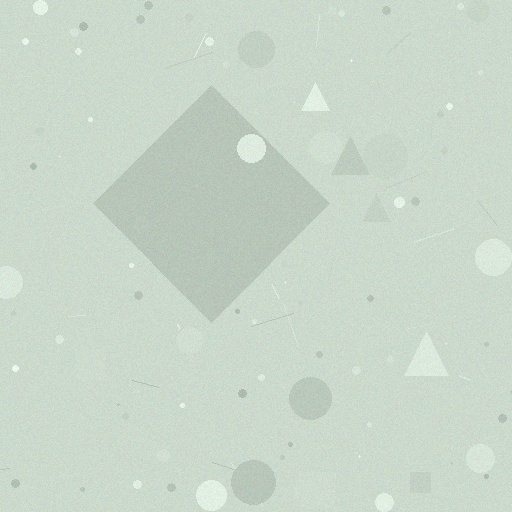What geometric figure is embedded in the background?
A diamond is embedded in the background.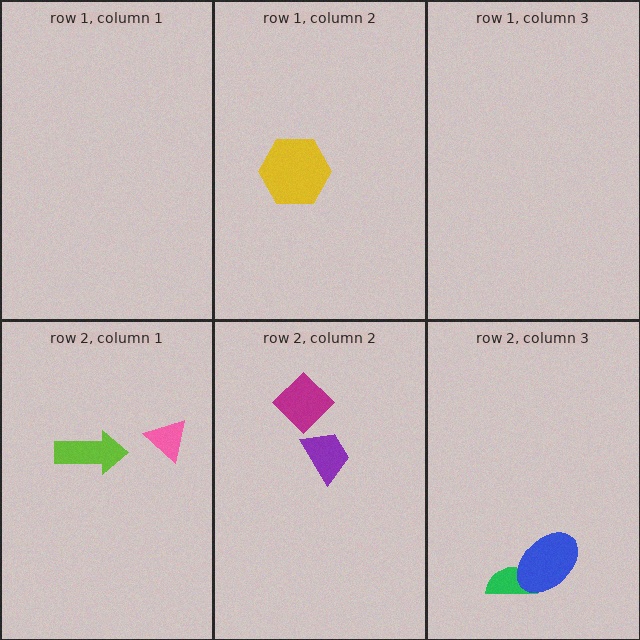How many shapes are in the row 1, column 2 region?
1.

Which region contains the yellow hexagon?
The row 1, column 2 region.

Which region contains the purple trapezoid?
The row 2, column 2 region.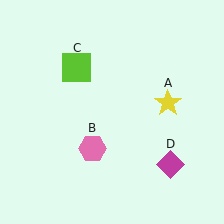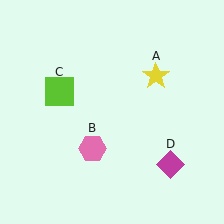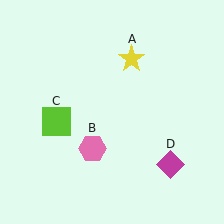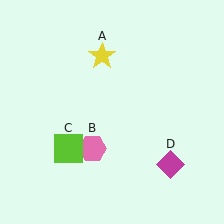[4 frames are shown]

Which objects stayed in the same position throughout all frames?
Pink hexagon (object B) and magenta diamond (object D) remained stationary.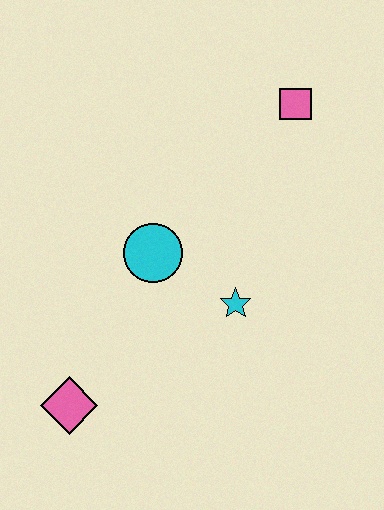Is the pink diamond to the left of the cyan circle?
Yes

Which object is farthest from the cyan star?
The pink square is farthest from the cyan star.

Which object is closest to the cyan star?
The cyan circle is closest to the cyan star.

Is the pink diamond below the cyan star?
Yes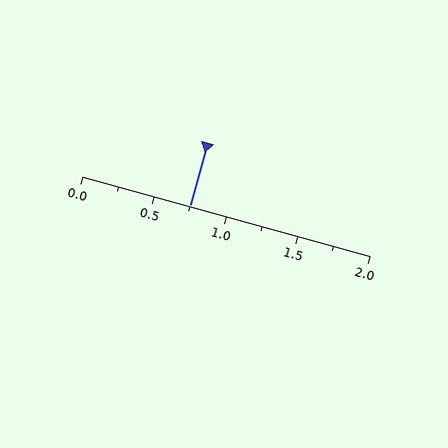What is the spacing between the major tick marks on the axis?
The major ticks are spaced 0.5 apart.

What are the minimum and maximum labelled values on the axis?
The axis runs from 0.0 to 2.0.